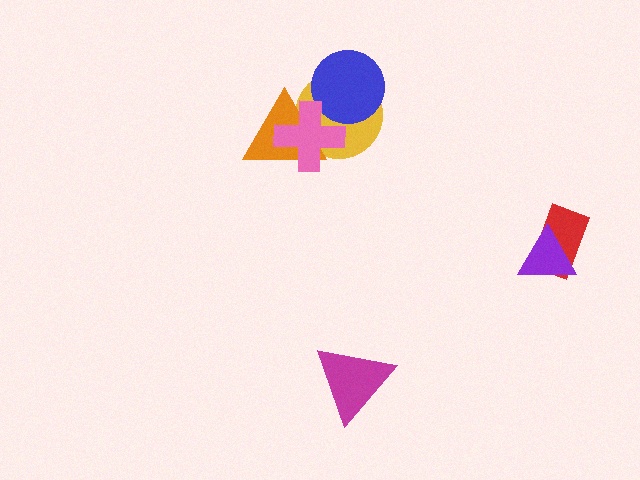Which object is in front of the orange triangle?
The pink cross is in front of the orange triangle.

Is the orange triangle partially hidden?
Yes, it is partially covered by another shape.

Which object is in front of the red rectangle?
The purple triangle is in front of the red rectangle.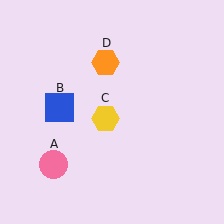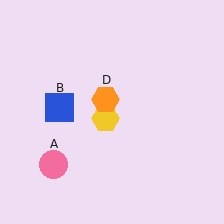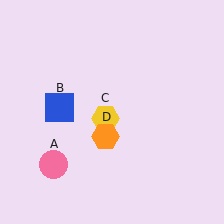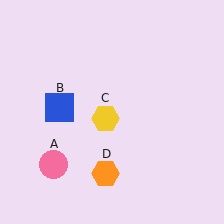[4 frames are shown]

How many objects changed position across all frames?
1 object changed position: orange hexagon (object D).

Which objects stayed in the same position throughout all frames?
Pink circle (object A) and blue square (object B) and yellow hexagon (object C) remained stationary.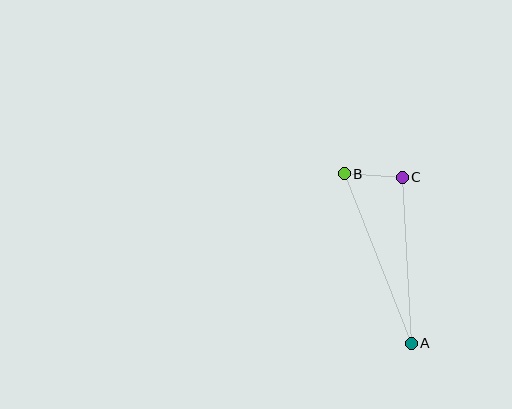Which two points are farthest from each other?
Points A and B are farthest from each other.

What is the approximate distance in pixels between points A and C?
The distance between A and C is approximately 166 pixels.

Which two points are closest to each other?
Points B and C are closest to each other.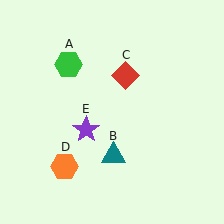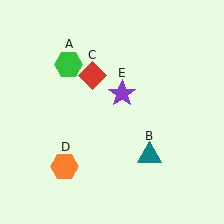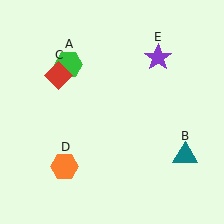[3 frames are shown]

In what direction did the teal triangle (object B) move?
The teal triangle (object B) moved right.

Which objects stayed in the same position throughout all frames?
Green hexagon (object A) and orange hexagon (object D) remained stationary.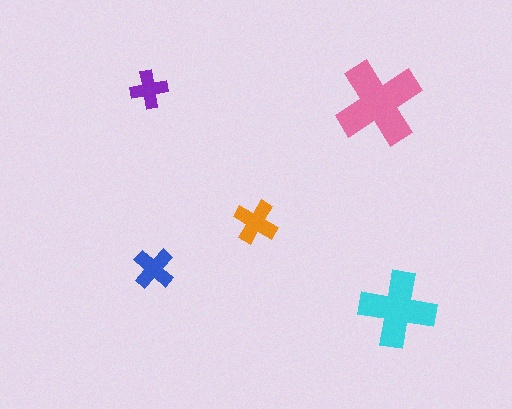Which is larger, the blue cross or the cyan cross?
The cyan one.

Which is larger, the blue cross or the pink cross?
The pink one.